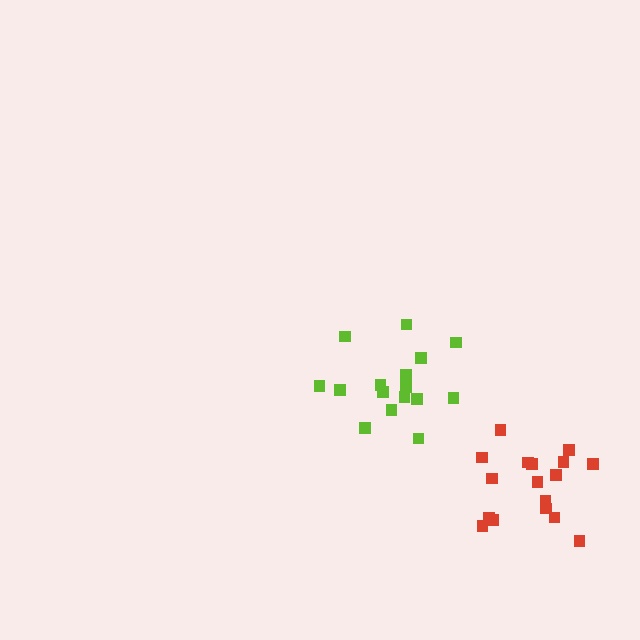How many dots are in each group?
Group 1: 16 dots, Group 2: 17 dots (33 total).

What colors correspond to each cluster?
The clusters are colored: lime, red.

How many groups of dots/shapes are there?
There are 2 groups.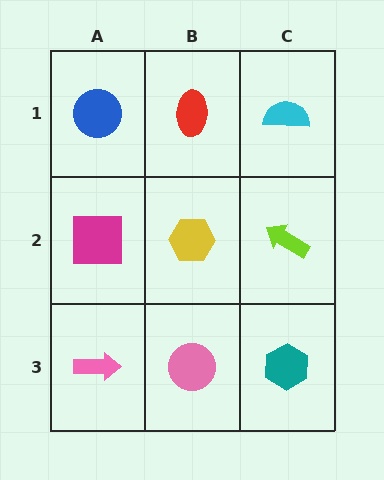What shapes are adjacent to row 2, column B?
A red ellipse (row 1, column B), a pink circle (row 3, column B), a magenta square (row 2, column A), a lime arrow (row 2, column C).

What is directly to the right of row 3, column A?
A pink circle.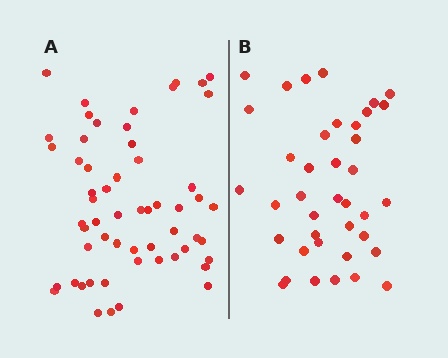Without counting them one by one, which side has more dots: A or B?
Region A (the left region) has more dots.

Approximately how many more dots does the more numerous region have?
Region A has approximately 20 more dots than region B.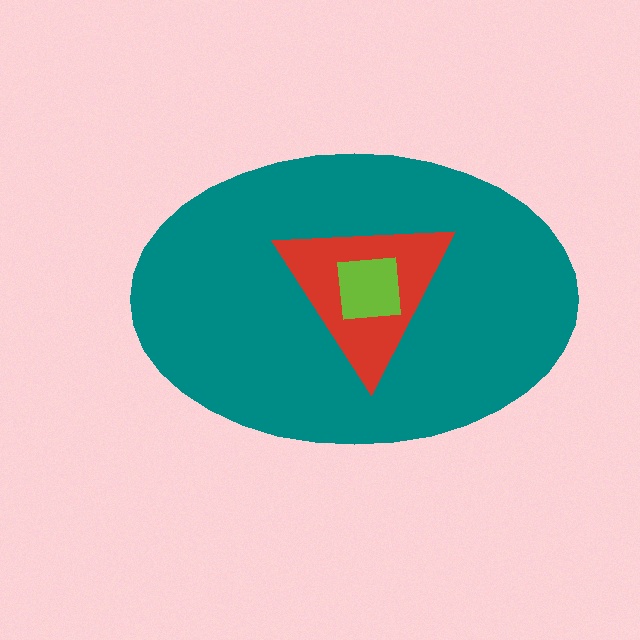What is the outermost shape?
The teal ellipse.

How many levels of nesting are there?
3.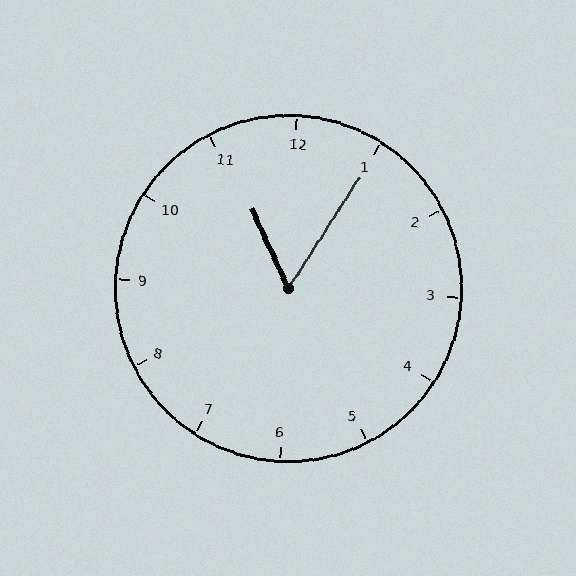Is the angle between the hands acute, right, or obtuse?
It is acute.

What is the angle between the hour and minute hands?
Approximately 58 degrees.